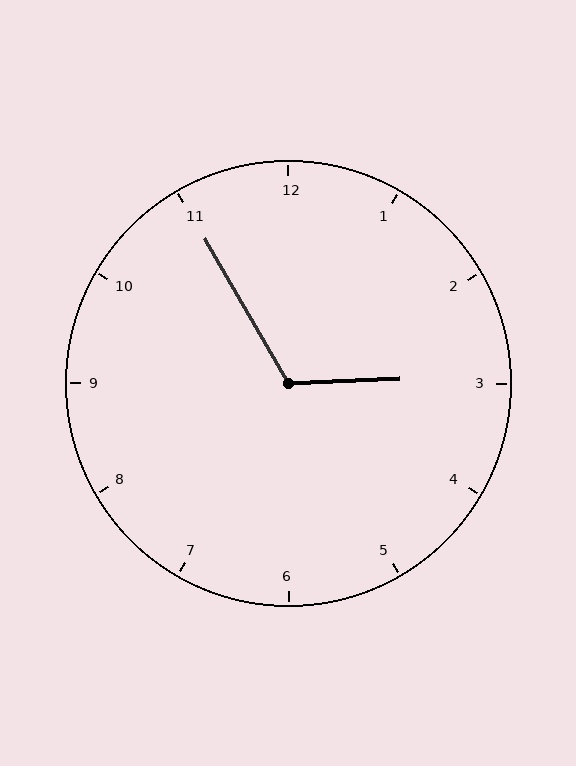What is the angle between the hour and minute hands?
Approximately 118 degrees.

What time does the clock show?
2:55.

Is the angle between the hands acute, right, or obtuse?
It is obtuse.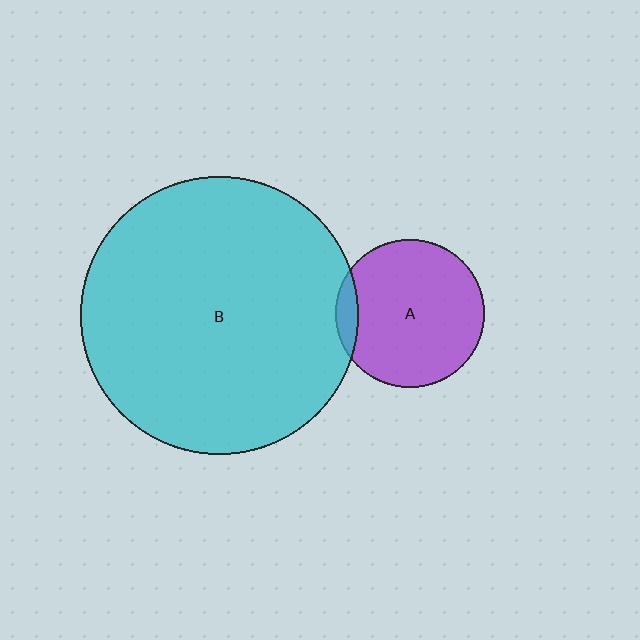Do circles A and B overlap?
Yes.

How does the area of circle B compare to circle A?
Approximately 3.5 times.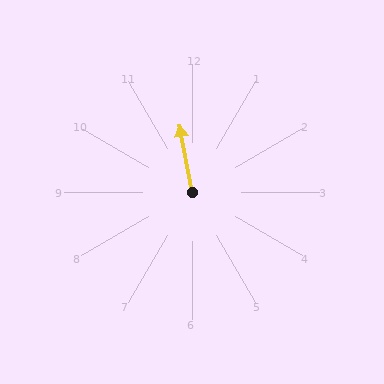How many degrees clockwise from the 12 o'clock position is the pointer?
Approximately 350 degrees.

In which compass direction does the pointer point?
North.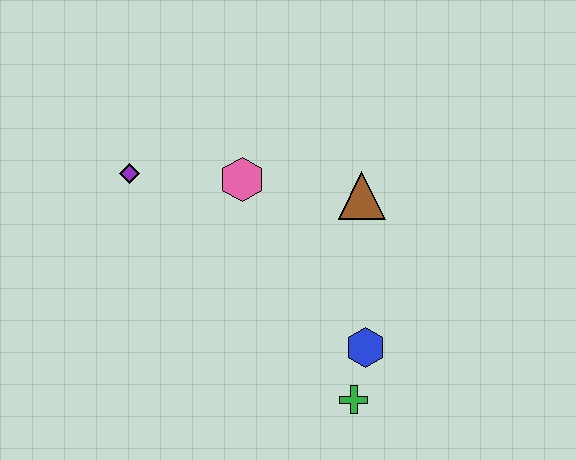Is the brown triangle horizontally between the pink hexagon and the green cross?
No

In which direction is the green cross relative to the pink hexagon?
The green cross is below the pink hexagon.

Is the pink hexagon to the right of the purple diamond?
Yes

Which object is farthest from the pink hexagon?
The green cross is farthest from the pink hexagon.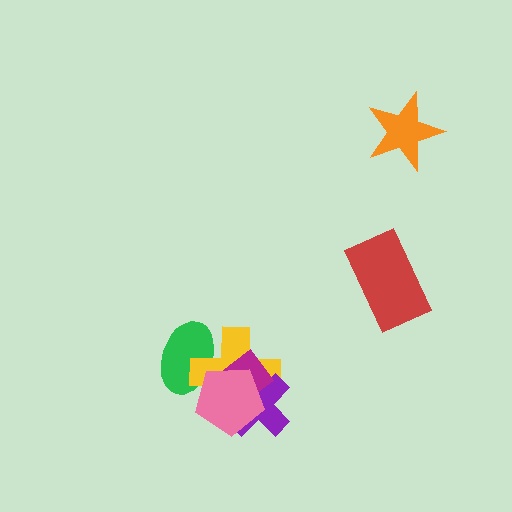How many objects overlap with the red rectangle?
0 objects overlap with the red rectangle.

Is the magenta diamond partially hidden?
Yes, it is partially covered by another shape.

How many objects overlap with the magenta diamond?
3 objects overlap with the magenta diamond.